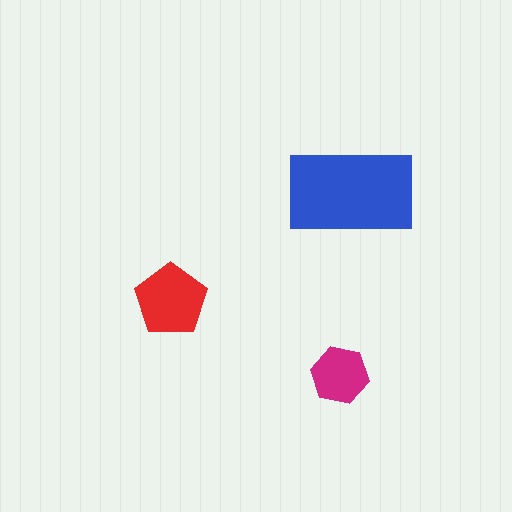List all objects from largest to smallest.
The blue rectangle, the red pentagon, the magenta hexagon.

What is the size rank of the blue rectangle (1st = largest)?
1st.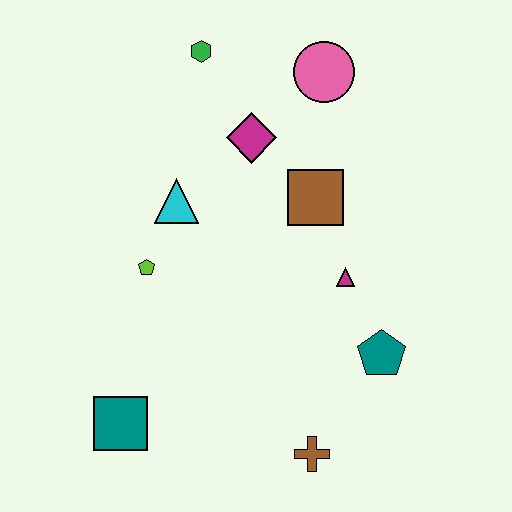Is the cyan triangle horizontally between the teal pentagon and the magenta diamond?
No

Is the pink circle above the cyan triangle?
Yes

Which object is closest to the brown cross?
The teal pentagon is closest to the brown cross.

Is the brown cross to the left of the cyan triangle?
No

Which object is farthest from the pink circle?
The teal square is farthest from the pink circle.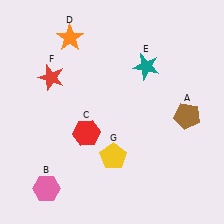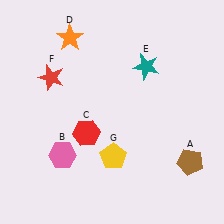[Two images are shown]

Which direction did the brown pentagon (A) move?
The brown pentagon (A) moved down.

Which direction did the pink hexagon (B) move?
The pink hexagon (B) moved up.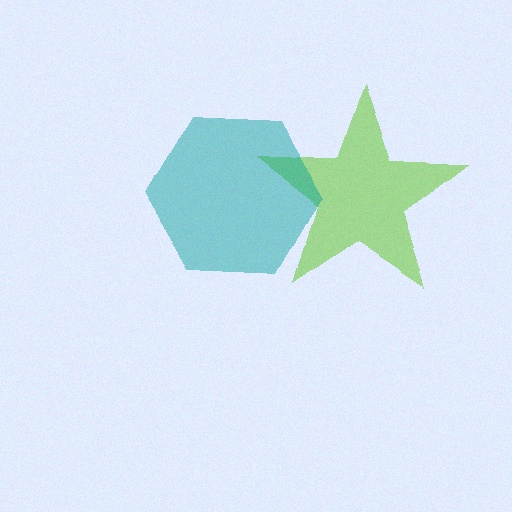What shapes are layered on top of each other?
The layered shapes are: a lime star, a teal hexagon.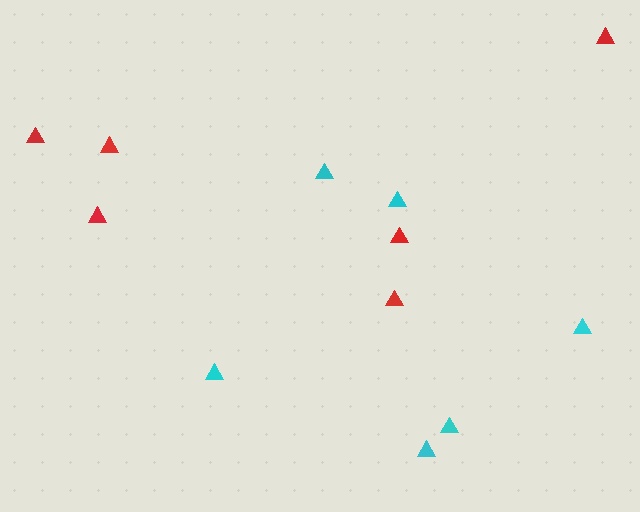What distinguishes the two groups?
There are 2 groups: one group of cyan triangles (6) and one group of red triangles (6).